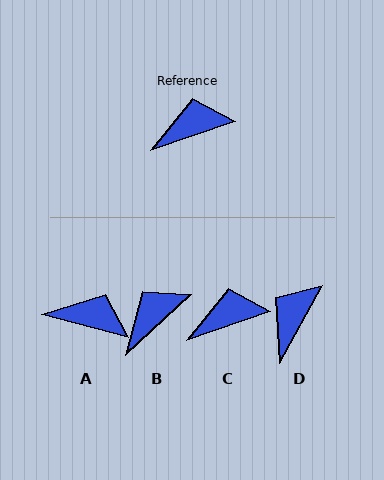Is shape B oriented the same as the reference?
No, it is off by about 25 degrees.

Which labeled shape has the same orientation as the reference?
C.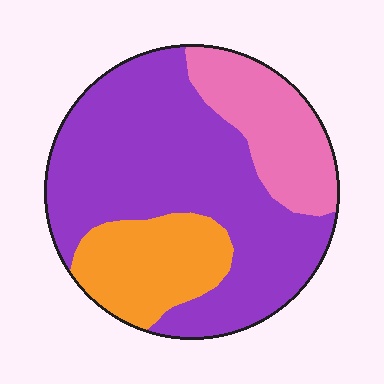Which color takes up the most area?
Purple, at roughly 60%.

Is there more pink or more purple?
Purple.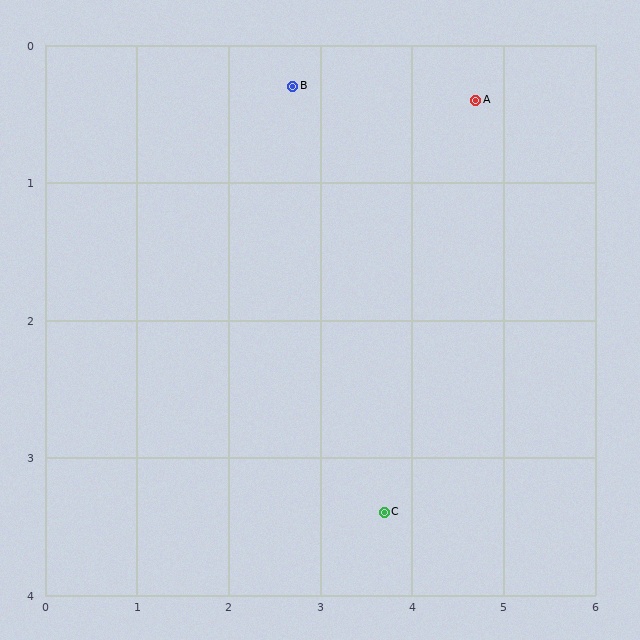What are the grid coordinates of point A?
Point A is at approximately (4.7, 0.4).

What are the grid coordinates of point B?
Point B is at approximately (2.7, 0.3).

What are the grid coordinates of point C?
Point C is at approximately (3.7, 3.4).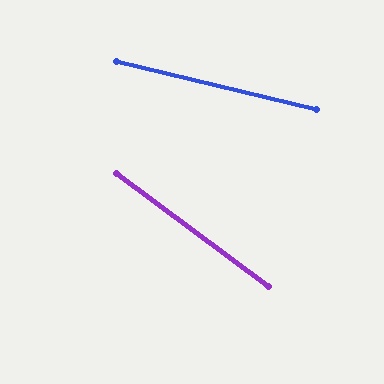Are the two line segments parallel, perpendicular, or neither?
Neither parallel nor perpendicular — they differ by about 23°.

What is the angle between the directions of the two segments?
Approximately 23 degrees.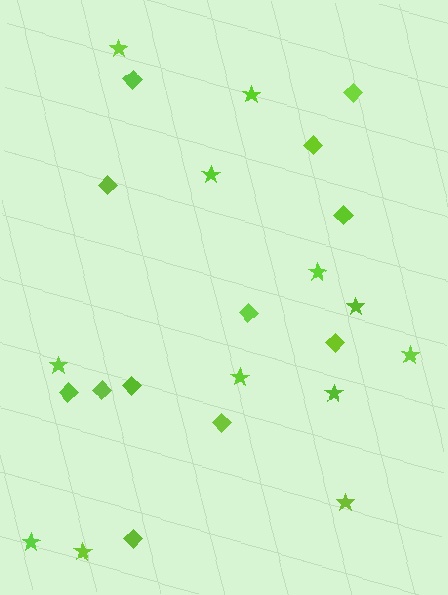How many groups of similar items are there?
There are 2 groups: one group of diamonds (12) and one group of stars (12).